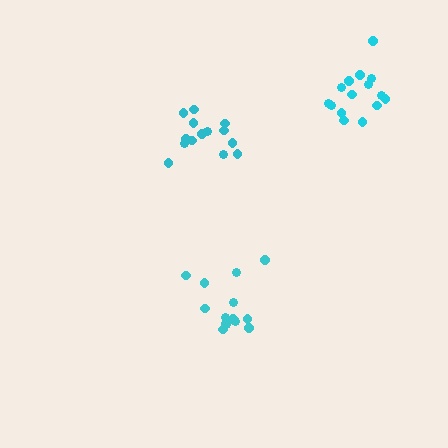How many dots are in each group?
Group 1: 15 dots, Group 2: 14 dots, Group 3: 14 dots (43 total).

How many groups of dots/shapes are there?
There are 3 groups.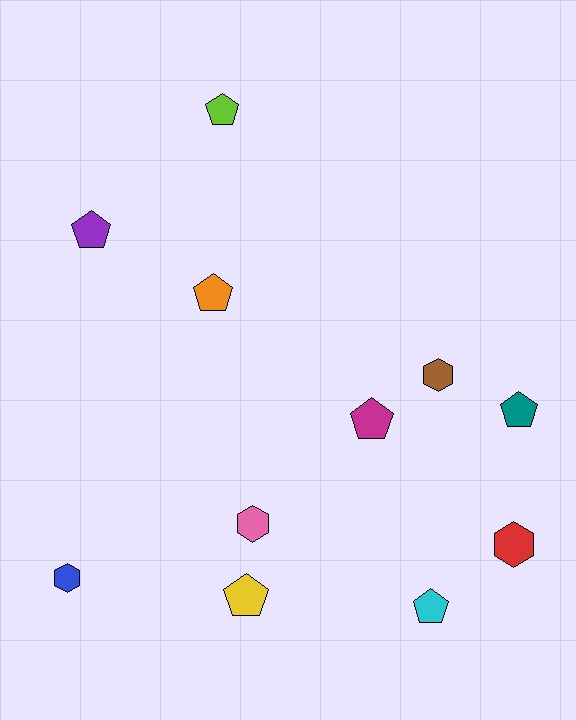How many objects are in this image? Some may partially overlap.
There are 11 objects.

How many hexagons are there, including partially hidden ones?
There are 4 hexagons.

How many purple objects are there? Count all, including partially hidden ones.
There is 1 purple object.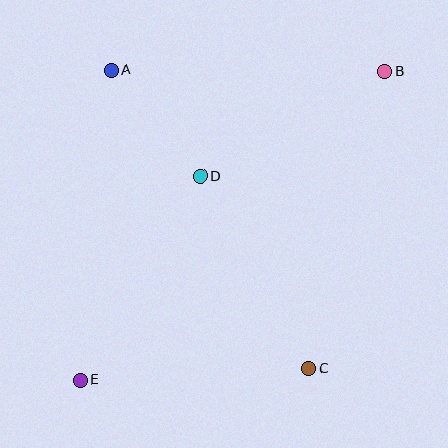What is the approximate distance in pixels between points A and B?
The distance between A and B is approximately 273 pixels.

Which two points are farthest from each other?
Points B and E are farthest from each other.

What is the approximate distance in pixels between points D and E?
The distance between D and E is approximately 236 pixels.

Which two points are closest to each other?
Points A and D are closest to each other.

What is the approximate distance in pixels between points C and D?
The distance between C and D is approximately 221 pixels.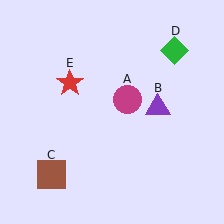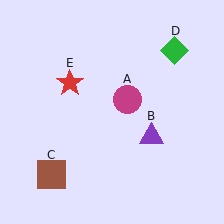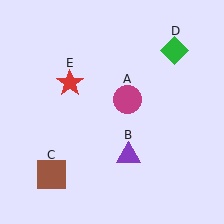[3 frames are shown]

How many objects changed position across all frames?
1 object changed position: purple triangle (object B).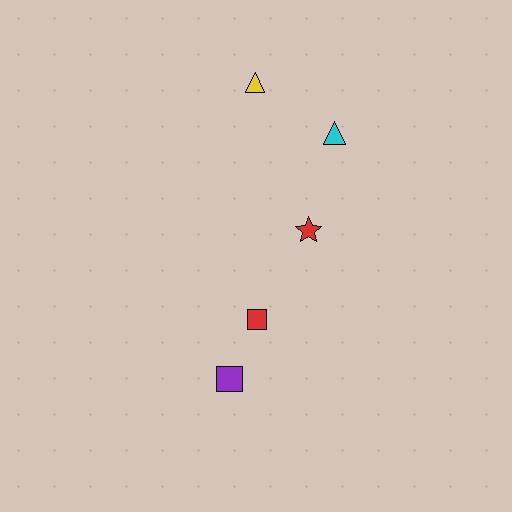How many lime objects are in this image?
There are no lime objects.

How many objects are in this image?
There are 5 objects.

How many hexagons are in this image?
There are no hexagons.